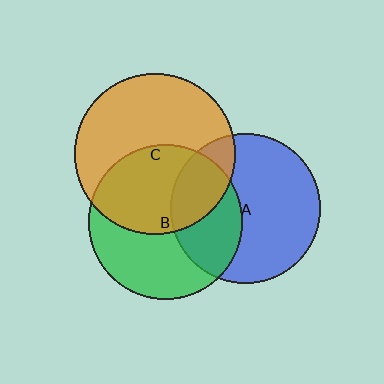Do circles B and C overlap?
Yes.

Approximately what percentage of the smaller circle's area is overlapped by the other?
Approximately 50%.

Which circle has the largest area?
Circle C (orange).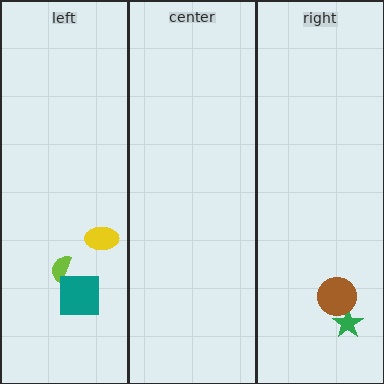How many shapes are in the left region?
3.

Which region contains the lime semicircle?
The left region.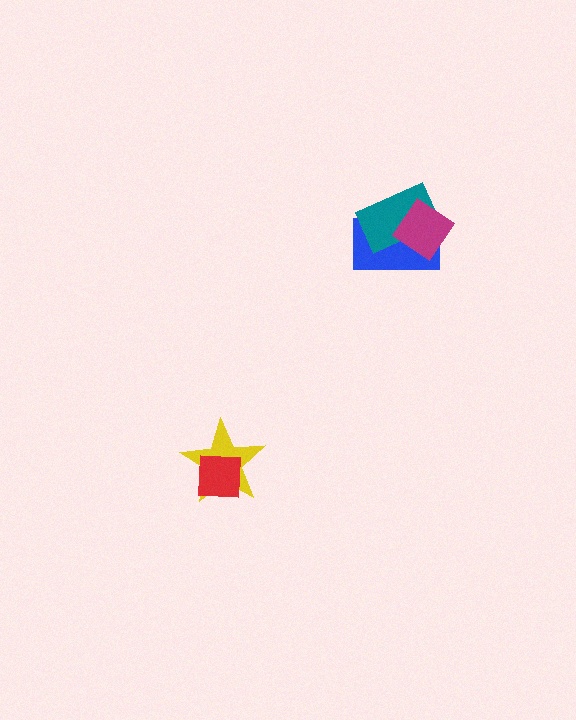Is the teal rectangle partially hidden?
Yes, it is partially covered by another shape.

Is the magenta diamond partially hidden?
No, no other shape covers it.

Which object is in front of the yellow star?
The red square is in front of the yellow star.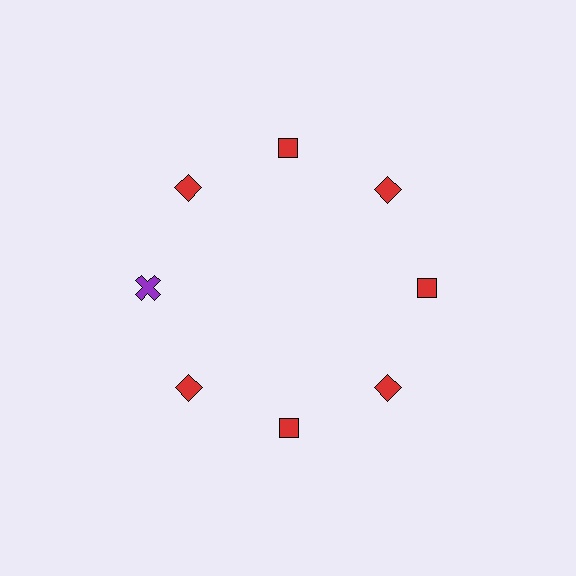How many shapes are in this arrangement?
There are 8 shapes arranged in a ring pattern.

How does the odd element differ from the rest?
It differs in both color (purple instead of red) and shape (cross instead of diamond).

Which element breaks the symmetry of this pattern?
The purple cross at roughly the 9 o'clock position breaks the symmetry. All other shapes are red diamonds.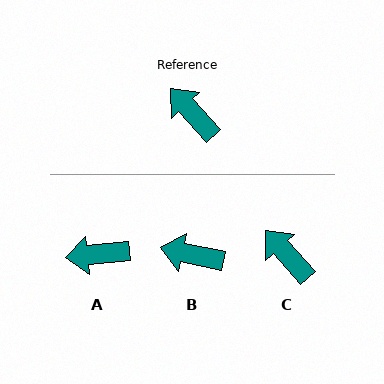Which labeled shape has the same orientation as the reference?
C.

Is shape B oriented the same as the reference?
No, it is off by about 36 degrees.